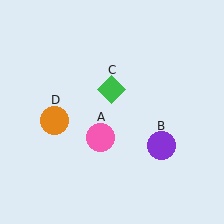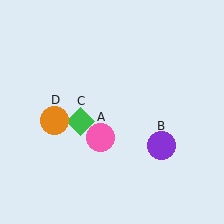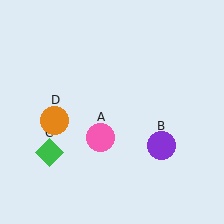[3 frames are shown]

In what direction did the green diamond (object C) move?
The green diamond (object C) moved down and to the left.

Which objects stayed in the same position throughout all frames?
Pink circle (object A) and purple circle (object B) and orange circle (object D) remained stationary.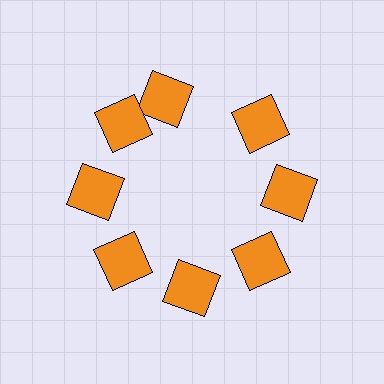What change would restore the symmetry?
The symmetry would be restored by rotating it back into even spacing with its neighbors so that all 8 squares sit at equal angles and equal distance from the center.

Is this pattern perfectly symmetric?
No. The 8 orange squares are arranged in a ring, but one element near the 12 o'clock position is rotated out of alignment along the ring, breaking the 8-fold rotational symmetry.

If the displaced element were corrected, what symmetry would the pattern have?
It would have 8-fold rotational symmetry — the pattern would map onto itself every 45 degrees.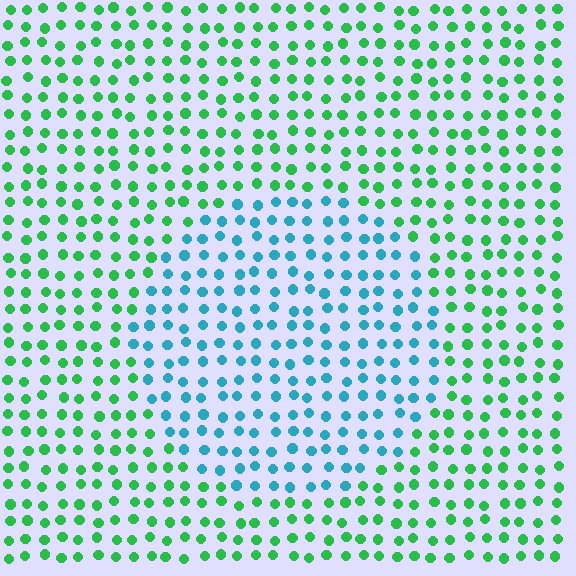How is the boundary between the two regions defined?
The boundary is defined purely by a slight shift in hue (about 57 degrees). Spacing, size, and orientation are identical on both sides.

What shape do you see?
I see a circle.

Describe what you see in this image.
The image is filled with small green elements in a uniform arrangement. A circle-shaped region is visible where the elements are tinted to a slightly different hue, forming a subtle color boundary.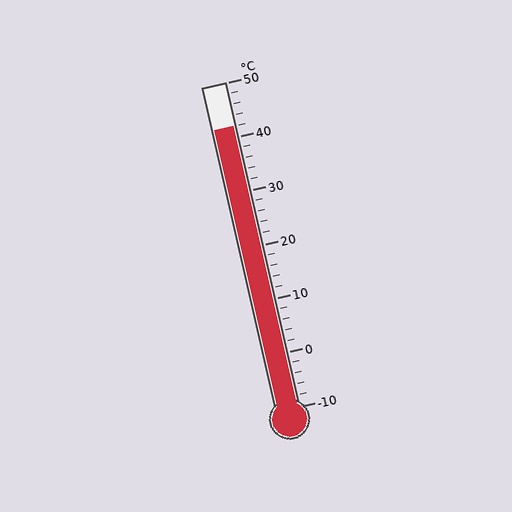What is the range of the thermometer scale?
The thermometer scale ranges from -10°C to 50°C.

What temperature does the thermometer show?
The thermometer shows approximately 42°C.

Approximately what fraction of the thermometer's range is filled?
The thermometer is filled to approximately 85% of its range.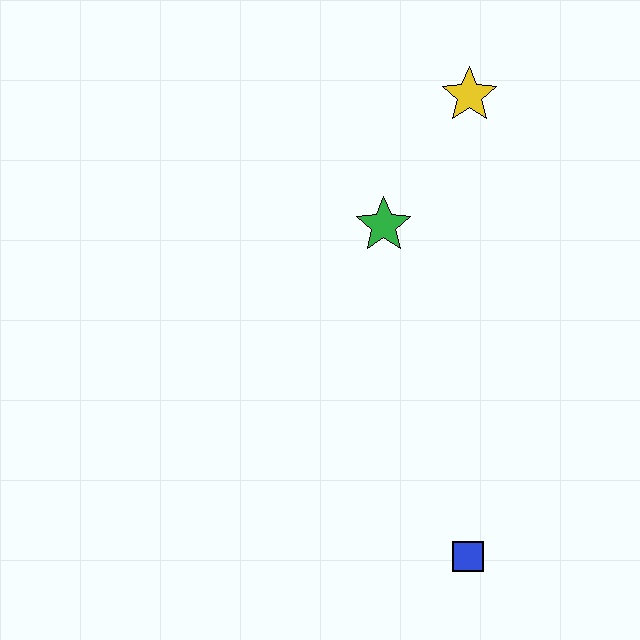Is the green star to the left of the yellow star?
Yes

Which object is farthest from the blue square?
The yellow star is farthest from the blue square.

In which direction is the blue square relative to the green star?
The blue square is below the green star.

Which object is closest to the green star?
The yellow star is closest to the green star.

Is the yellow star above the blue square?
Yes